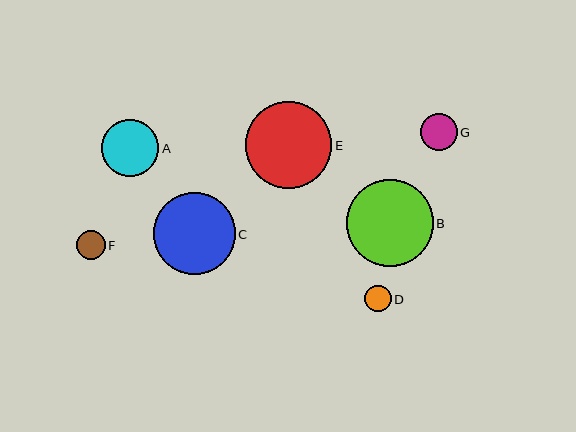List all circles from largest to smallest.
From largest to smallest: B, E, C, A, G, F, D.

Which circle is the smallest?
Circle D is the smallest with a size of approximately 26 pixels.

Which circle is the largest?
Circle B is the largest with a size of approximately 87 pixels.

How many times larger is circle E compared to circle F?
Circle E is approximately 3.0 times the size of circle F.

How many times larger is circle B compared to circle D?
Circle B is approximately 3.3 times the size of circle D.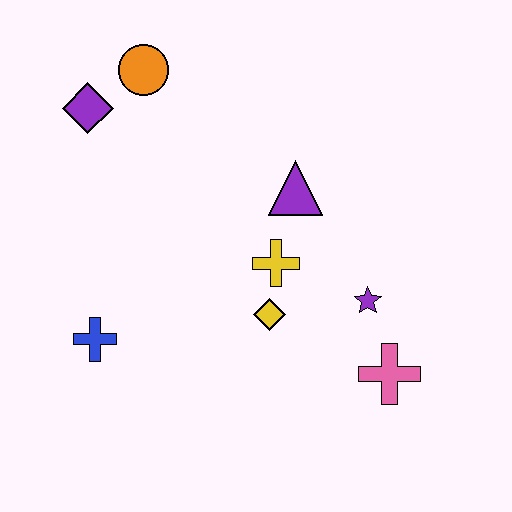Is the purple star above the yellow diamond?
Yes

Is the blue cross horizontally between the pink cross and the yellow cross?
No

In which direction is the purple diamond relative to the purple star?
The purple diamond is to the left of the purple star.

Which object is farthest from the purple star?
The purple diamond is farthest from the purple star.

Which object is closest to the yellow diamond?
The yellow cross is closest to the yellow diamond.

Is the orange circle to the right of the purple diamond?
Yes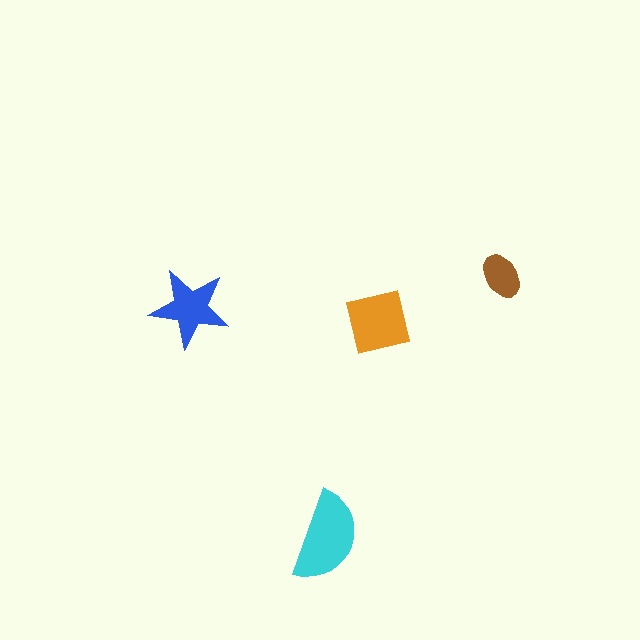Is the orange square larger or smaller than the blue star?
Larger.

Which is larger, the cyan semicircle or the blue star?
The cyan semicircle.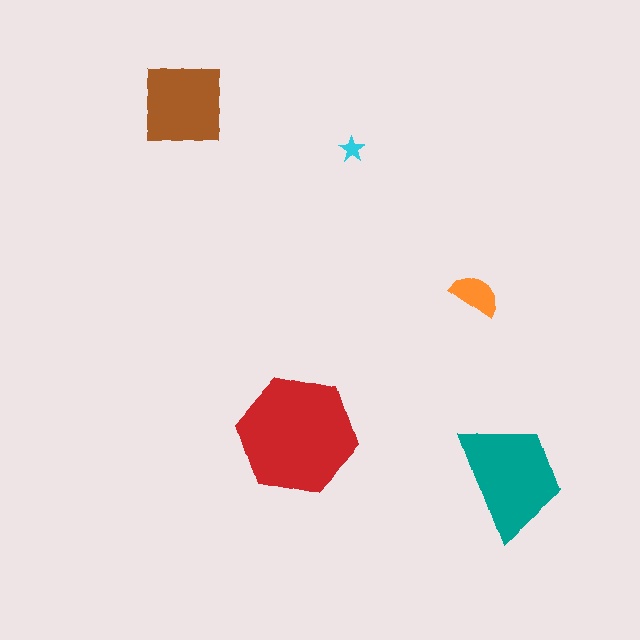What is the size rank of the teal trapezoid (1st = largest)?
2nd.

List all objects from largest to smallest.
The red hexagon, the teal trapezoid, the brown square, the orange semicircle, the cyan star.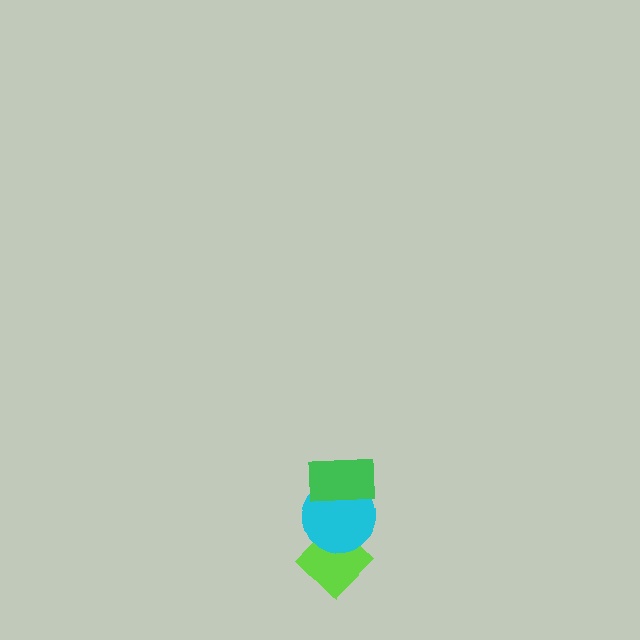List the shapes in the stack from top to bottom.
From top to bottom: the green rectangle, the cyan circle, the lime diamond.